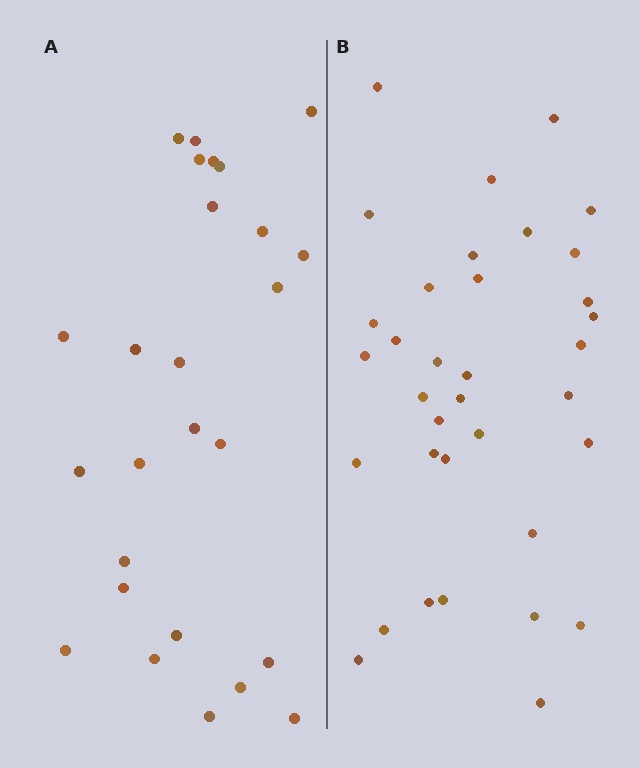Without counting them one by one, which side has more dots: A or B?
Region B (the right region) has more dots.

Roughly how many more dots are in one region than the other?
Region B has roughly 8 or so more dots than region A.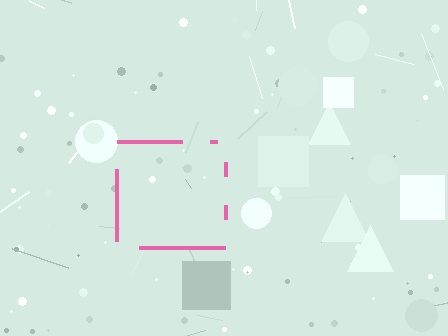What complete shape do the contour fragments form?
The contour fragments form a square.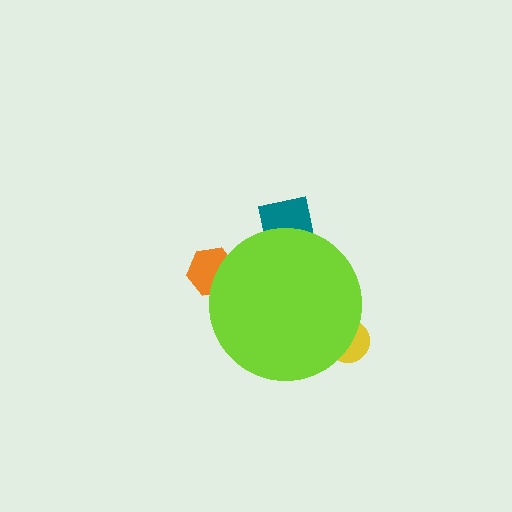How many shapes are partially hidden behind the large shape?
3 shapes are partially hidden.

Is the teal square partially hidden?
Yes, the teal square is partially hidden behind the lime circle.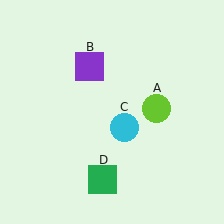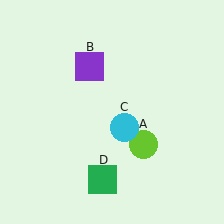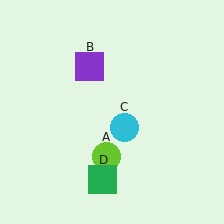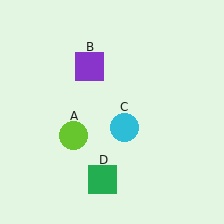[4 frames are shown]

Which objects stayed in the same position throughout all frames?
Purple square (object B) and cyan circle (object C) and green square (object D) remained stationary.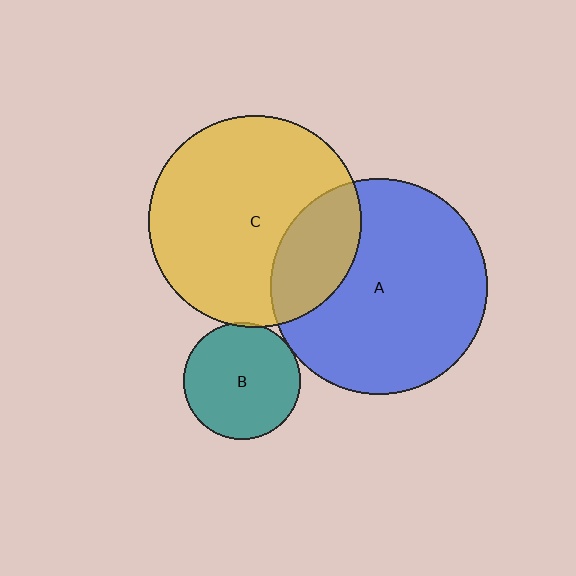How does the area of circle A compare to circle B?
Approximately 3.4 times.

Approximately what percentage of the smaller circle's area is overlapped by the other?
Approximately 25%.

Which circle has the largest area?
Circle A (blue).